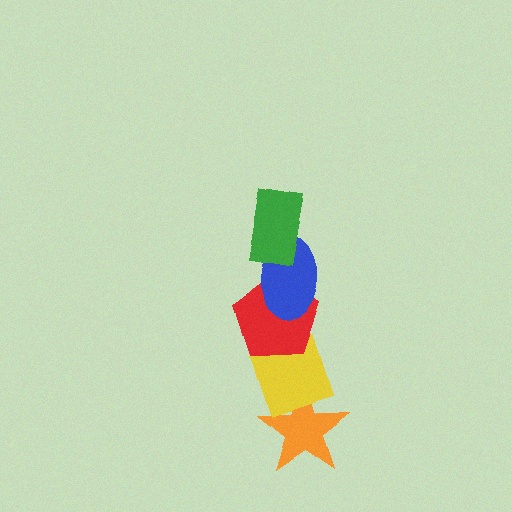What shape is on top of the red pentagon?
The blue ellipse is on top of the red pentagon.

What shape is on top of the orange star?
The yellow diamond is on top of the orange star.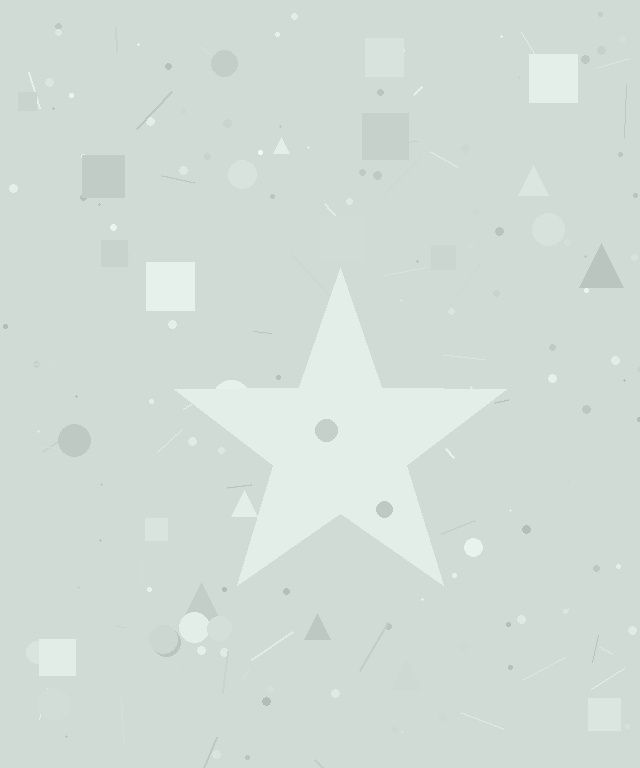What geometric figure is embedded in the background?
A star is embedded in the background.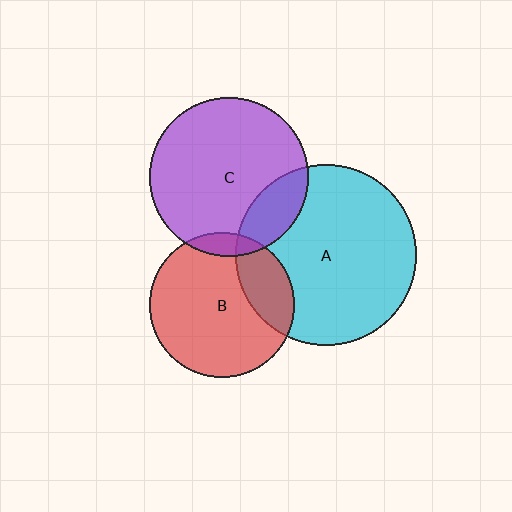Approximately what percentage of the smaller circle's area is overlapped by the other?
Approximately 25%.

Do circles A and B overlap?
Yes.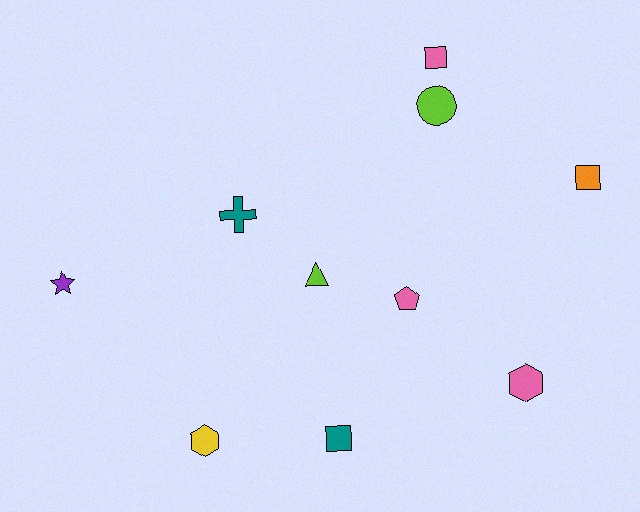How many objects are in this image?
There are 10 objects.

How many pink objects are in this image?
There are 3 pink objects.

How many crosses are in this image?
There is 1 cross.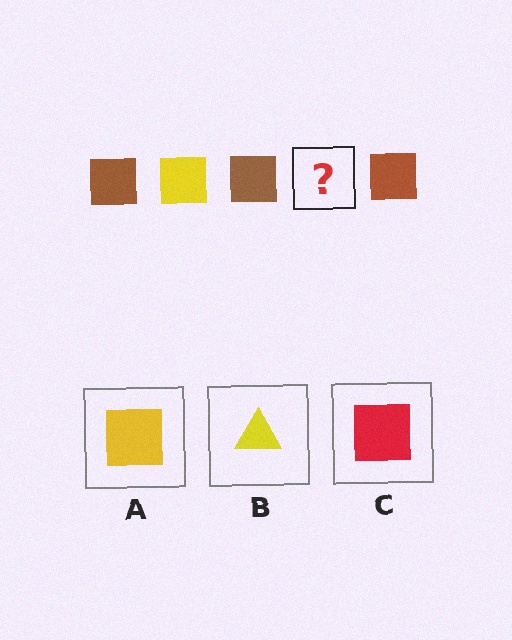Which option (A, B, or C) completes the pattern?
A.